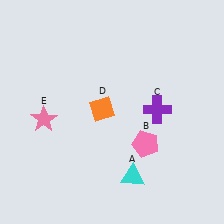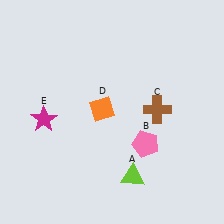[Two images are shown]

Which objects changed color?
A changed from cyan to lime. C changed from purple to brown. E changed from pink to magenta.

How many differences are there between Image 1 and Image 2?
There are 3 differences between the two images.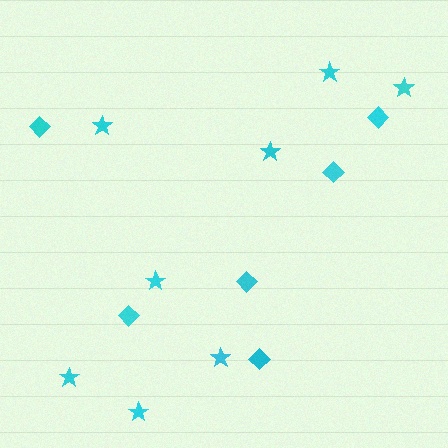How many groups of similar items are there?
There are 2 groups: one group of diamonds (6) and one group of stars (8).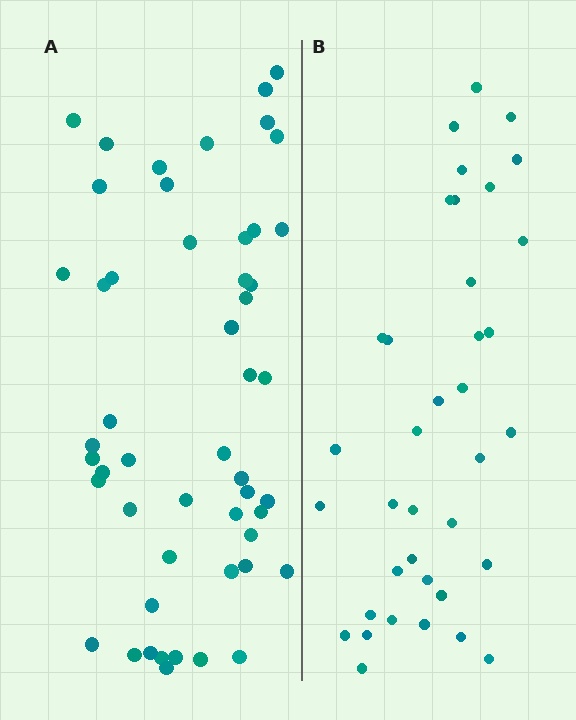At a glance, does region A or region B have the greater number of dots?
Region A (the left region) has more dots.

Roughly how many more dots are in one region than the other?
Region A has approximately 15 more dots than region B.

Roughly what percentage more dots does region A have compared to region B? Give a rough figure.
About 40% more.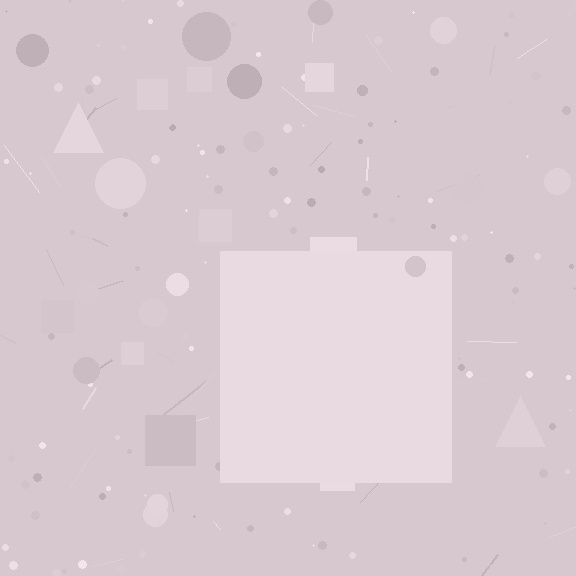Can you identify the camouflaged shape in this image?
The camouflaged shape is a square.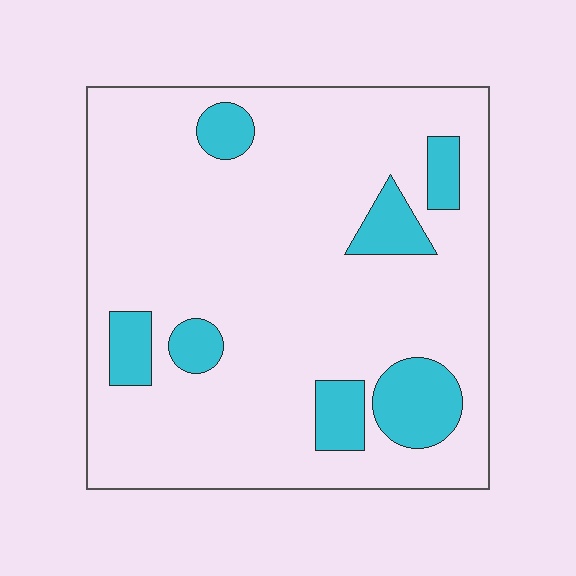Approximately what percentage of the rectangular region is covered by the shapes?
Approximately 15%.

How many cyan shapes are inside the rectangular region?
7.